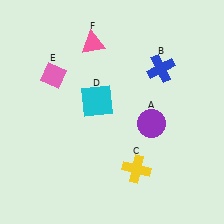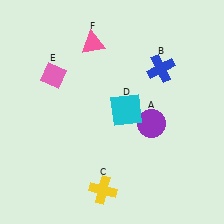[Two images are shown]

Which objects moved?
The objects that moved are: the yellow cross (C), the cyan square (D).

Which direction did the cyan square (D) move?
The cyan square (D) moved right.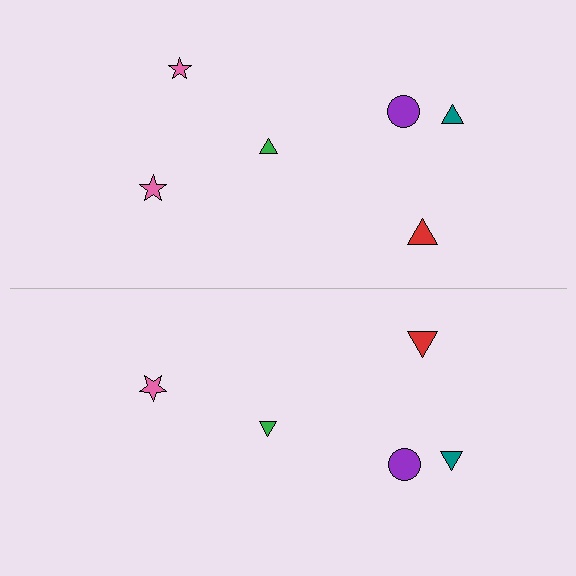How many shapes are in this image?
There are 11 shapes in this image.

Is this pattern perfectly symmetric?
No, the pattern is not perfectly symmetric. A pink star is missing from the bottom side.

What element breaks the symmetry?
A pink star is missing from the bottom side.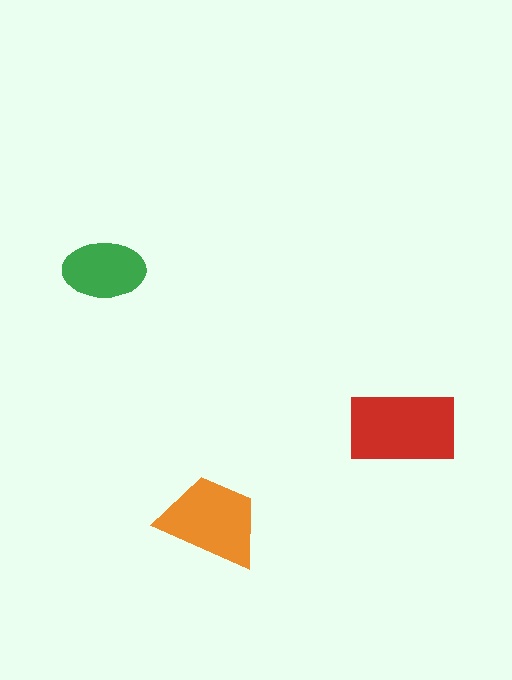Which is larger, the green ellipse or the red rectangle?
The red rectangle.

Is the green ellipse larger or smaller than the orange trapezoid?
Smaller.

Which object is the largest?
The red rectangle.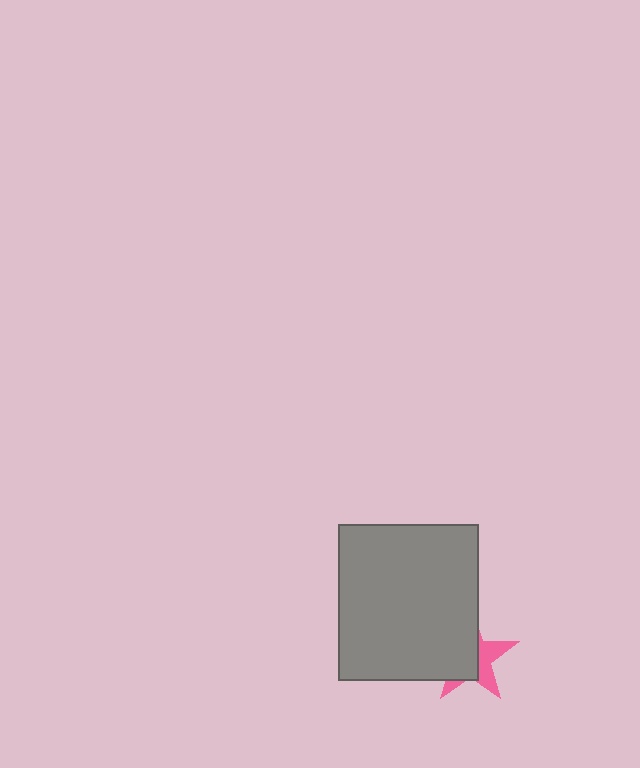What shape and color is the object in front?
The object in front is a gray rectangle.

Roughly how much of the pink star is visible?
A small part of it is visible (roughly 38%).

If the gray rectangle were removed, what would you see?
You would see the complete pink star.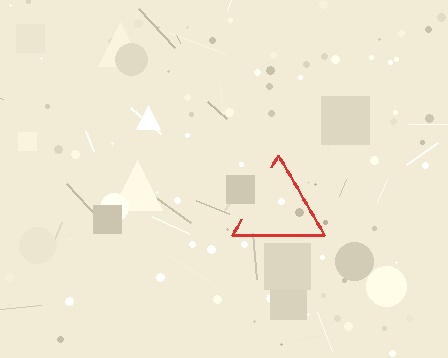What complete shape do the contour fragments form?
The contour fragments form a triangle.